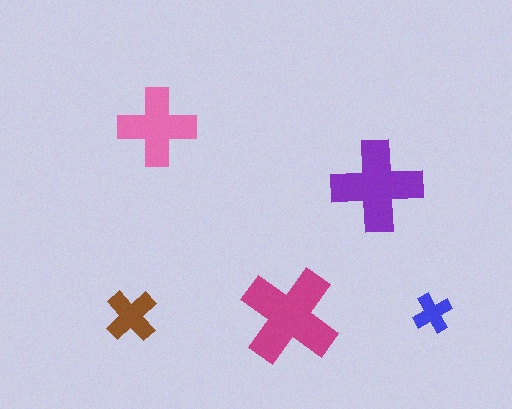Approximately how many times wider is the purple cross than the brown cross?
About 1.5 times wider.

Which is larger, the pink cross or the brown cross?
The pink one.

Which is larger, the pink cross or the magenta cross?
The magenta one.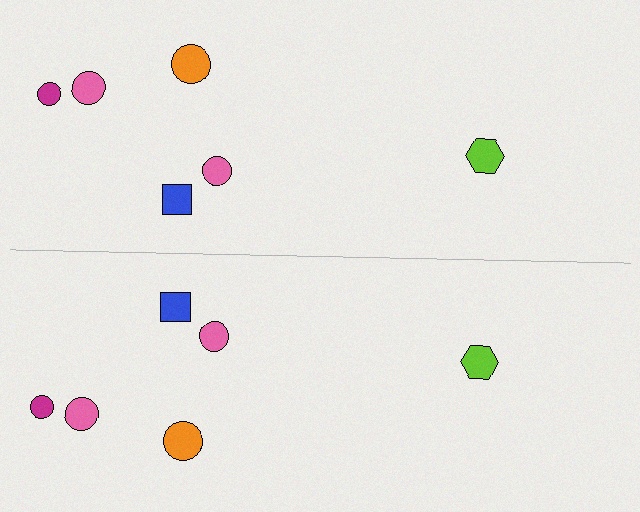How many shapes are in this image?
There are 12 shapes in this image.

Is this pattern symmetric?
Yes, this pattern has bilateral (reflection) symmetry.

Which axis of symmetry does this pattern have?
The pattern has a horizontal axis of symmetry running through the center of the image.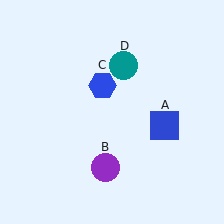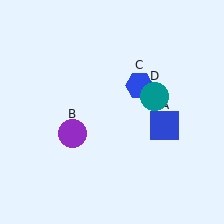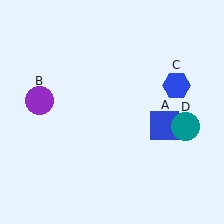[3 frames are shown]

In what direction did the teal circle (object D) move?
The teal circle (object D) moved down and to the right.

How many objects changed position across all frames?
3 objects changed position: purple circle (object B), blue hexagon (object C), teal circle (object D).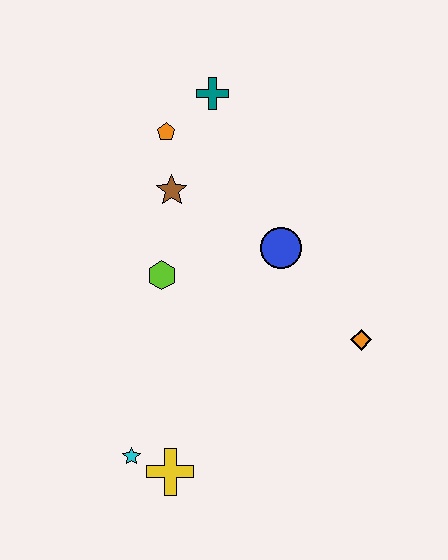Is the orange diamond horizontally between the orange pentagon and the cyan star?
No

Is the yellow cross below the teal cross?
Yes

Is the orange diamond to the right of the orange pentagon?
Yes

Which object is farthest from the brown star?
The yellow cross is farthest from the brown star.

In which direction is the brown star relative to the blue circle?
The brown star is to the left of the blue circle.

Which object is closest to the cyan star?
The yellow cross is closest to the cyan star.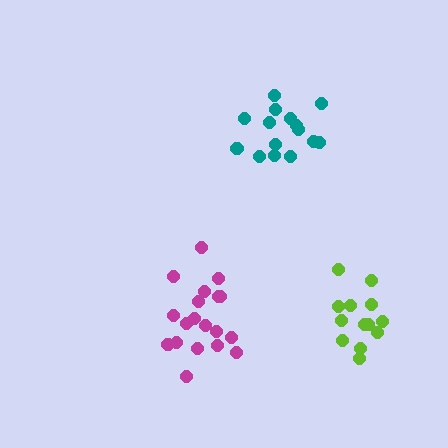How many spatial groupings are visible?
There are 3 spatial groupings.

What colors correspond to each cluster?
The clusters are colored: magenta, teal, lime.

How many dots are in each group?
Group 1: 19 dots, Group 2: 15 dots, Group 3: 13 dots (47 total).